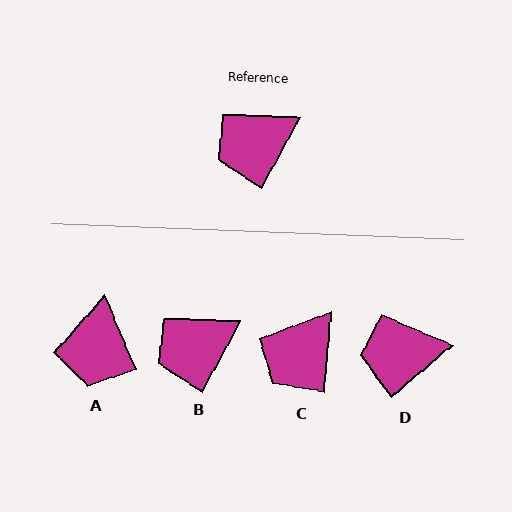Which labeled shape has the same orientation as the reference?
B.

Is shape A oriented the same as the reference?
No, it is off by about 52 degrees.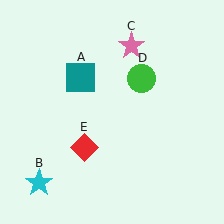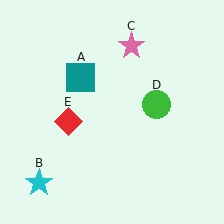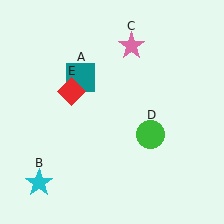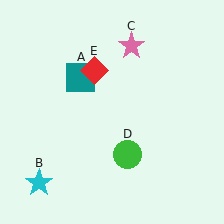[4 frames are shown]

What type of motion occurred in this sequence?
The green circle (object D), red diamond (object E) rotated clockwise around the center of the scene.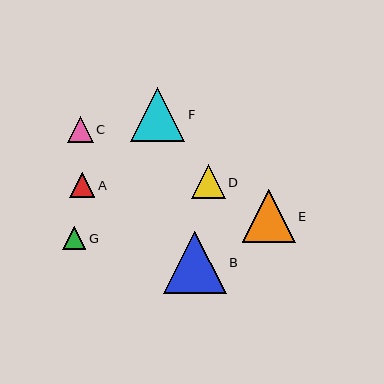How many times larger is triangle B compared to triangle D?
Triangle B is approximately 1.8 times the size of triangle D.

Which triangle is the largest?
Triangle B is the largest with a size of approximately 62 pixels.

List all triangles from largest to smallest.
From largest to smallest: B, F, E, D, C, A, G.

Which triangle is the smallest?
Triangle G is the smallest with a size of approximately 23 pixels.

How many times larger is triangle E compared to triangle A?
Triangle E is approximately 2.1 times the size of triangle A.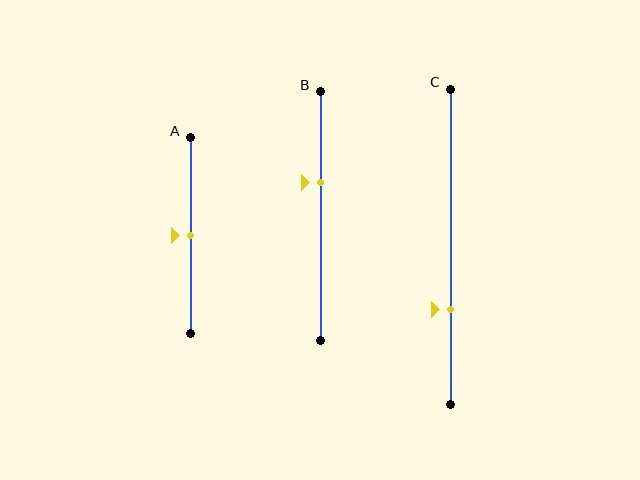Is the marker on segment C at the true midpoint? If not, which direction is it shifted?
No, the marker on segment C is shifted downward by about 20% of the segment length.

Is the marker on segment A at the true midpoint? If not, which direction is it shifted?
Yes, the marker on segment A is at the true midpoint.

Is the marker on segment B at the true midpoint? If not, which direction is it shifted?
No, the marker on segment B is shifted upward by about 14% of the segment length.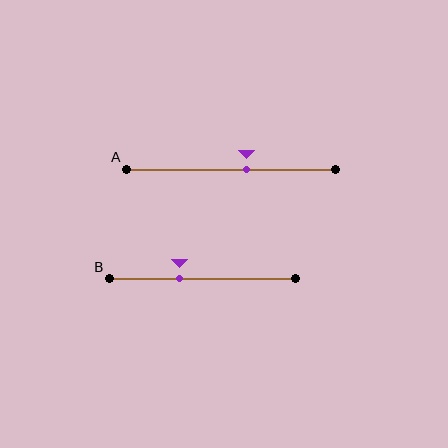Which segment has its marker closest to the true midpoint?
Segment A has its marker closest to the true midpoint.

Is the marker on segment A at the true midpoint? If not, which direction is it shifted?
No, the marker on segment A is shifted to the right by about 7% of the segment length.